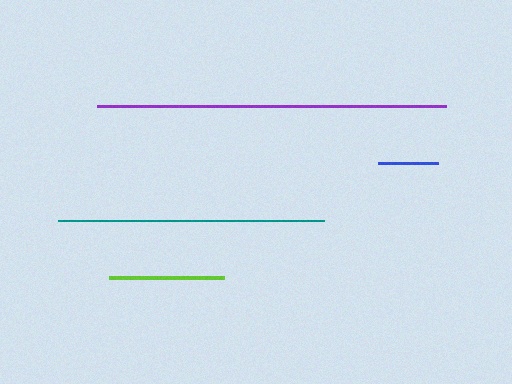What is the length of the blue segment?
The blue segment is approximately 60 pixels long.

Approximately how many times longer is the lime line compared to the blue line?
The lime line is approximately 1.9 times the length of the blue line.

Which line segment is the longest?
The purple line is the longest at approximately 349 pixels.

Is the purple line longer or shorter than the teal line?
The purple line is longer than the teal line.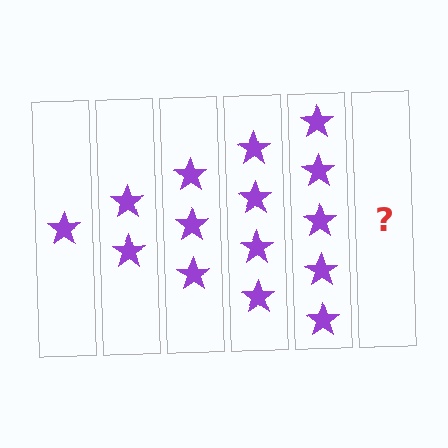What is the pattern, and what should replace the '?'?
The pattern is that each step adds one more star. The '?' should be 6 stars.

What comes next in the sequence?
The next element should be 6 stars.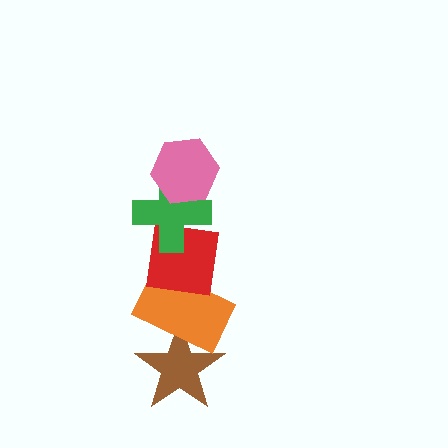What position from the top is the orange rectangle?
The orange rectangle is 4th from the top.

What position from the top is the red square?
The red square is 3rd from the top.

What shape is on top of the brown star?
The orange rectangle is on top of the brown star.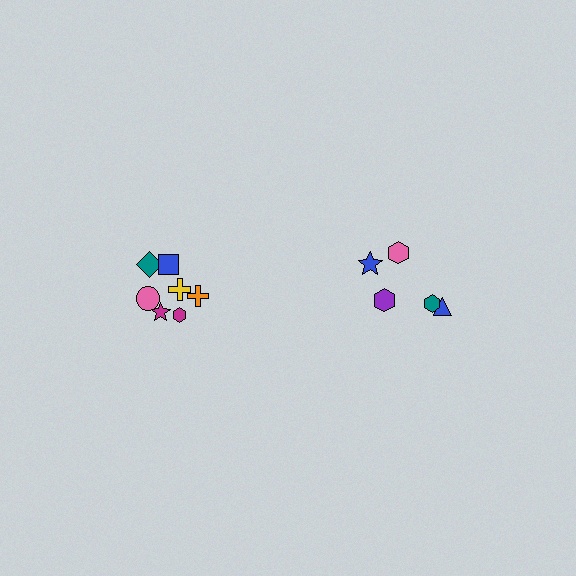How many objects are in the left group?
There are 7 objects.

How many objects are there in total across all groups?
There are 12 objects.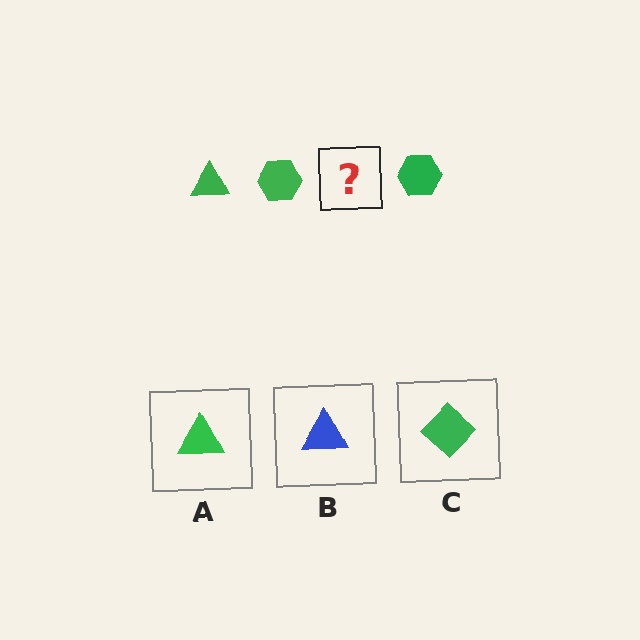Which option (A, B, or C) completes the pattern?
A.